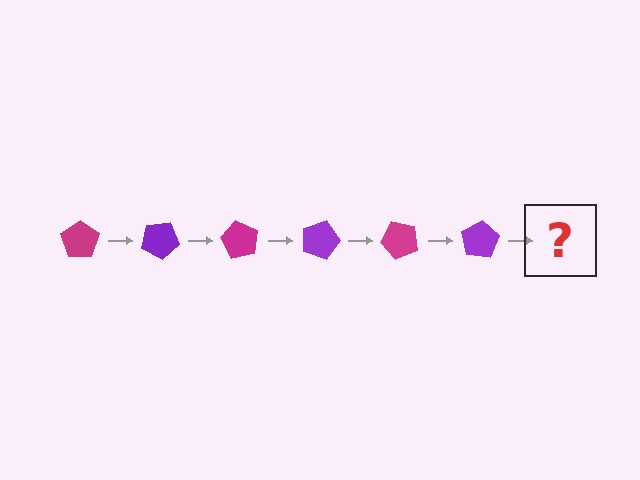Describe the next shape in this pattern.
It should be a magenta pentagon, rotated 180 degrees from the start.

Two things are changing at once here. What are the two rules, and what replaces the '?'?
The two rules are that it rotates 30 degrees each step and the color cycles through magenta and purple. The '?' should be a magenta pentagon, rotated 180 degrees from the start.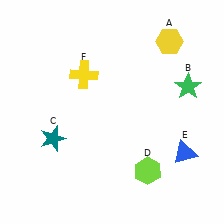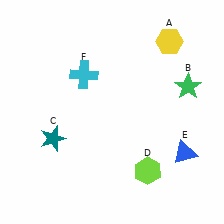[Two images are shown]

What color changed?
The cross (F) changed from yellow in Image 1 to cyan in Image 2.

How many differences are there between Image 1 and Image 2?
There is 1 difference between the two images.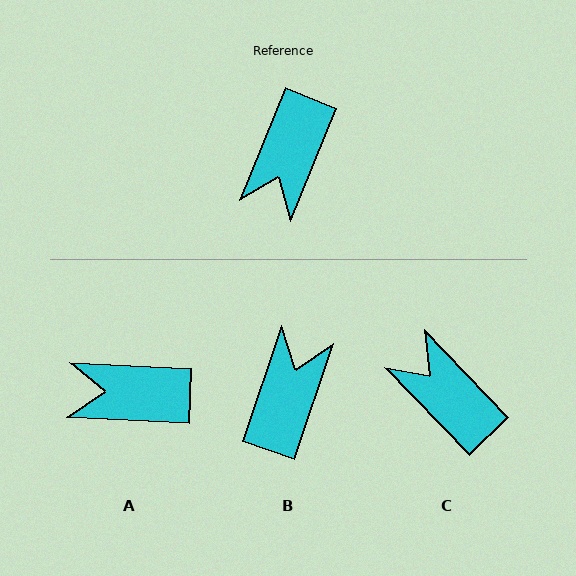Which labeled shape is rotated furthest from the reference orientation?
B, about 177 degrees away.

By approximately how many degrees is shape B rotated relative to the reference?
Approximately 177 degrees clockwise.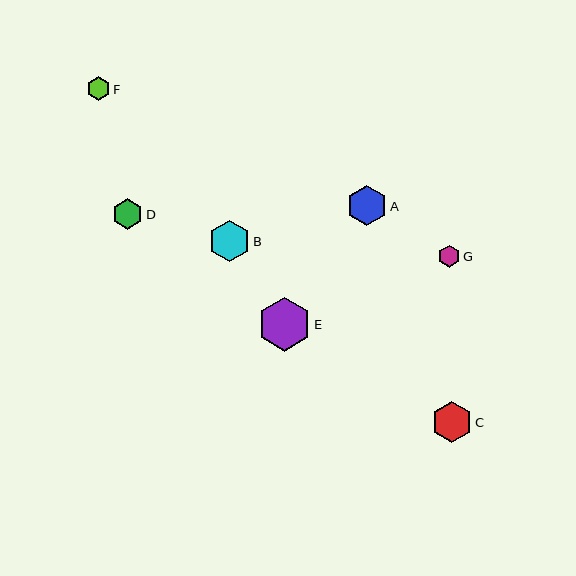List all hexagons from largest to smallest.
From largest to smallest: E, B, C, A, D, F, G.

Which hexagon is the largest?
Hexagon E is the largest with a size of approximately 54 pixels.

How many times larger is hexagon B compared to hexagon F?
Hexagon B is approximately 1.7 times the size of hexagon F.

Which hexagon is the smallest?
Hexagon G is the smallest with a size of approximately 22 pixels.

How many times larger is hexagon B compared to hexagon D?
Hexagon B is approximately 1.3 times the size of hexagon D.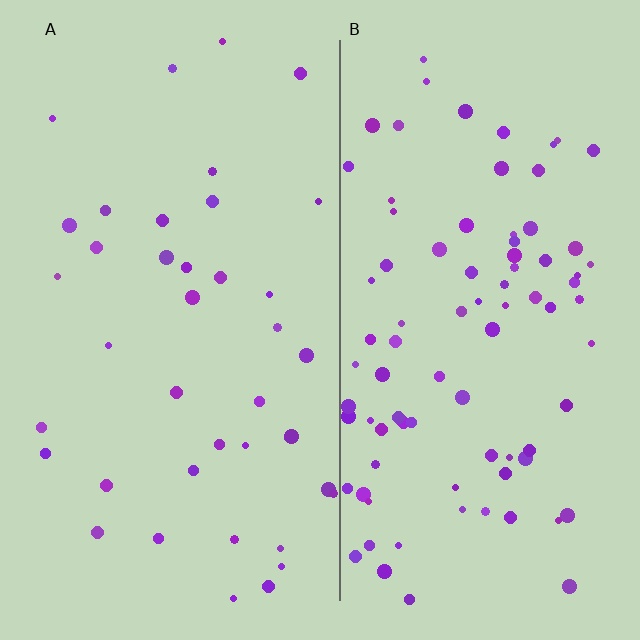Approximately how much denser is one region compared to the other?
Approximately 2.2× — region B over region A.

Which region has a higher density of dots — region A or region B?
B (the right).